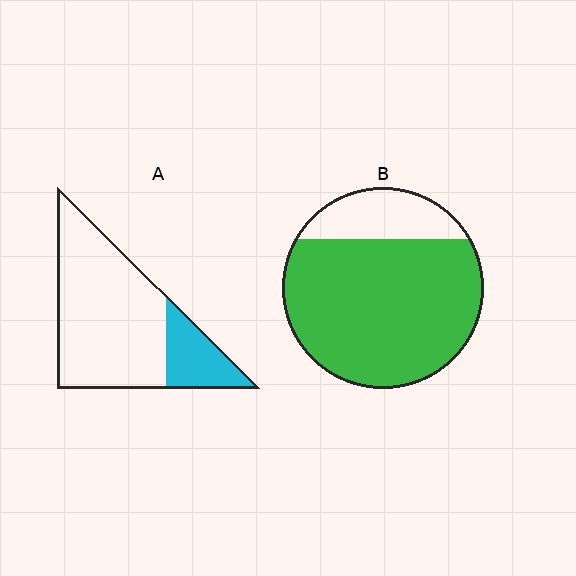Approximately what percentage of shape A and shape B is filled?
A is approximately 20% and B is approximately 80%.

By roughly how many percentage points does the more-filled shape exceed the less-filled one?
By roughly 60 percentage points (B over A).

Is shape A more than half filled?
No.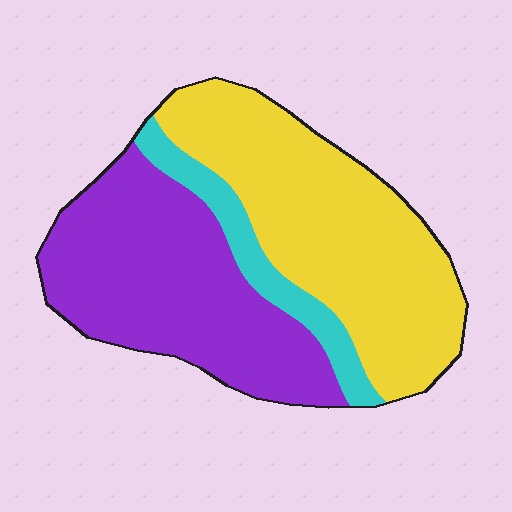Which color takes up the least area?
Cyan, at roughly 10%.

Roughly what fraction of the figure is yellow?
Yellow covers around 45% of the figure.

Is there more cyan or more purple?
Purple.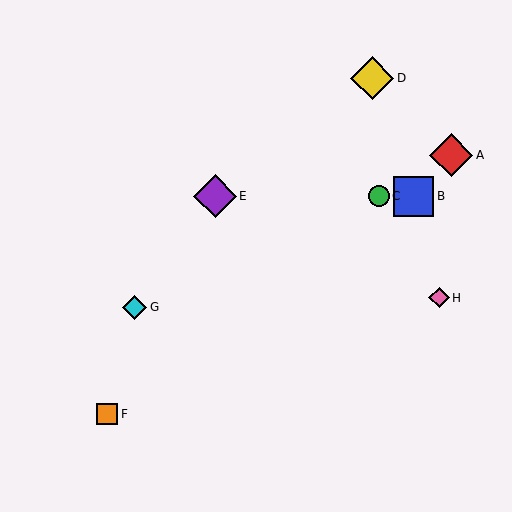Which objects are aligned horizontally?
Objects B, C, E are aligned horizontally.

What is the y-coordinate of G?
Object G is at y≈307.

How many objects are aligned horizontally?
3 objects (B, C, E) are aligned horizontally.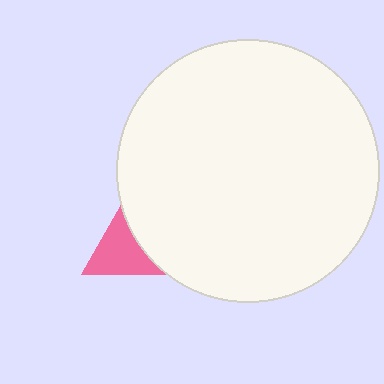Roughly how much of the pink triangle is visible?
A small part of it is visible (roughly 36%).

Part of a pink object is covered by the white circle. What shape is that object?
It is a triangle.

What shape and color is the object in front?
The object in front is a white circle.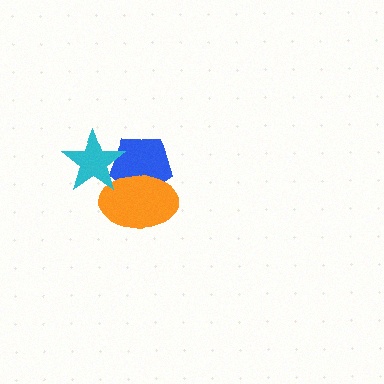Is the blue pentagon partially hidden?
Yes, it is partially covered by another shape.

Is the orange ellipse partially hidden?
Yes, it is partially covered by another shape.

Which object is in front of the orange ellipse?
The cyan star is in front of the orange ellipse.